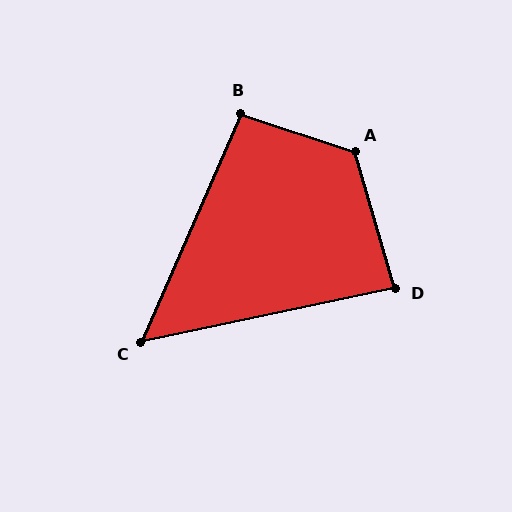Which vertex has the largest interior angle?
A, at approximately 125 degrees.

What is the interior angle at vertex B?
Approximately 95 degrees (approximately right).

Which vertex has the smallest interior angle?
C, at approximately 55 degrees.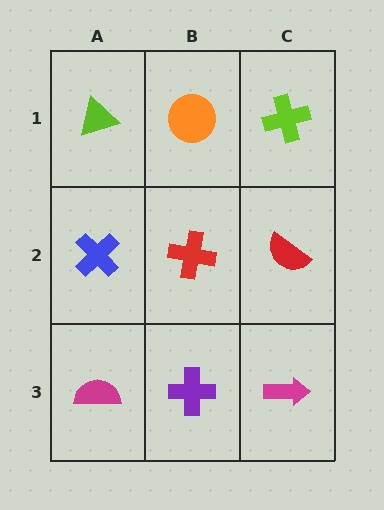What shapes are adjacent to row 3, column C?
A red semicircle (row 2, column C), a purple cross (row 3, column B).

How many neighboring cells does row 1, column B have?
3.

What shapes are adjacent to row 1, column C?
A red semicircle (row 2, column C), an orange circle (row 1, column B).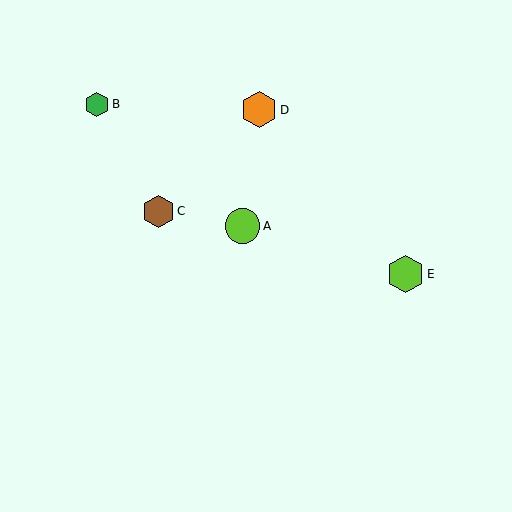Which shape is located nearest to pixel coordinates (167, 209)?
The brown hexagon (labeled C) at (158, 211) is nearest to that location.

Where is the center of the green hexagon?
The center of the green hexagon is at (97, 104).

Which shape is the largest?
The lime hexagon (labeled E) is the largest.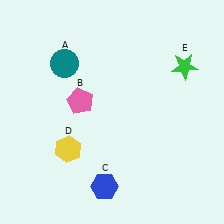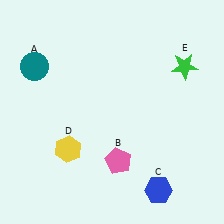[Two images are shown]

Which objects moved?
The objects that moved are: the teal circle (A), the pink pentagon (B), the blue hexagon (C).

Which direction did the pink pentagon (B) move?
The pink pentagon (B) moved down.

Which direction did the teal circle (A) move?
The teal circle (A) moved left.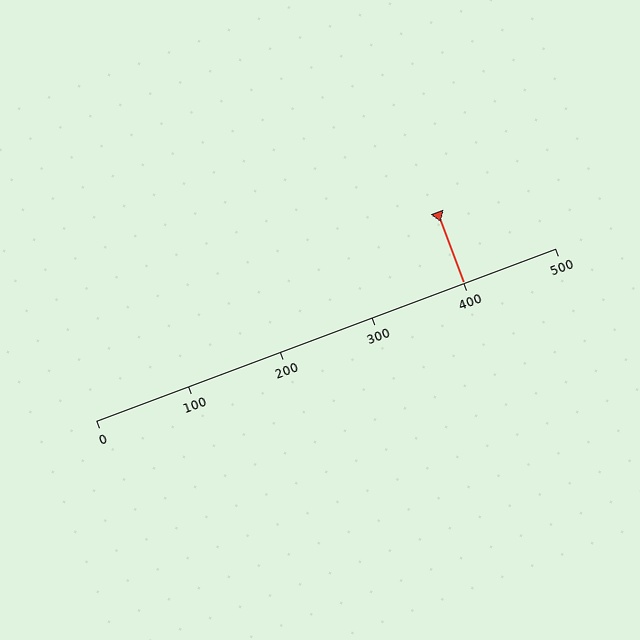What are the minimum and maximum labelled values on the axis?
The axis runs from 0 to 500.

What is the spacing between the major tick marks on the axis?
The major ticks are spaced 100 apart.